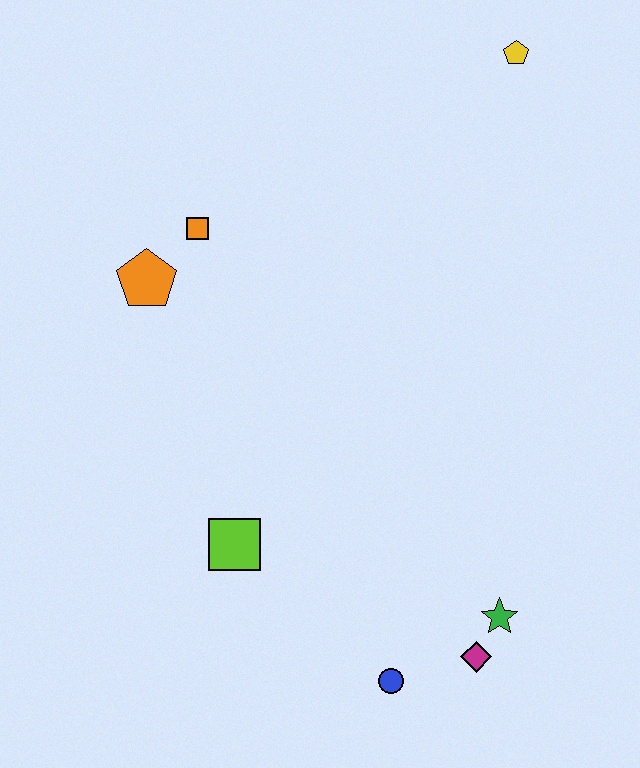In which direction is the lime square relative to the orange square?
The lime square is below the orange square.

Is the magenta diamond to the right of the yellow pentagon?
No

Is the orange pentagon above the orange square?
No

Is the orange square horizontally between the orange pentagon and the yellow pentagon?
Yes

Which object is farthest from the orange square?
The magenta diamond is farthest from the orange square.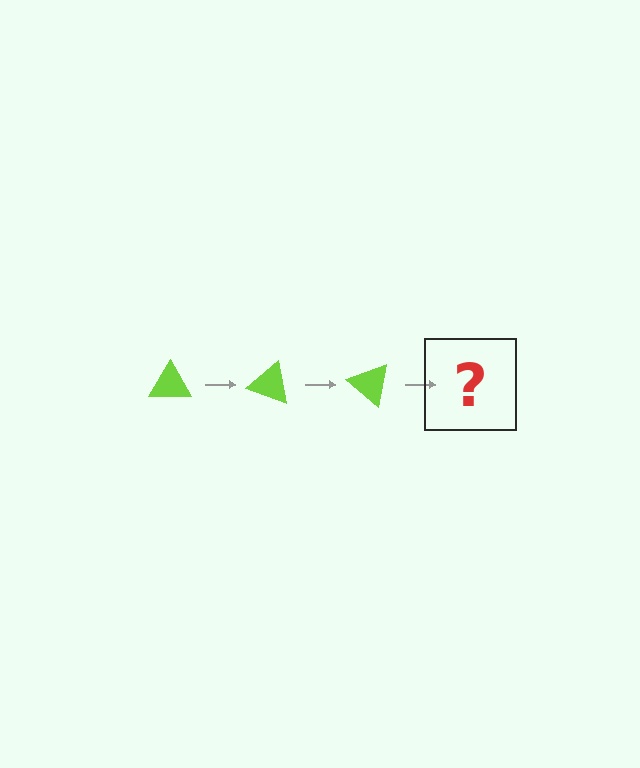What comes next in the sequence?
The next element should be a lime triangle rotated 60 degrees.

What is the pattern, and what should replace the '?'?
The pattern is that the triangle rotates 20 degrees each step. The '?' should be a lime triangle rotated 60 degrees.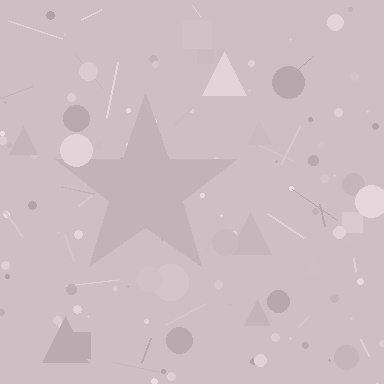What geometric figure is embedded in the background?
A star is embedded in the background.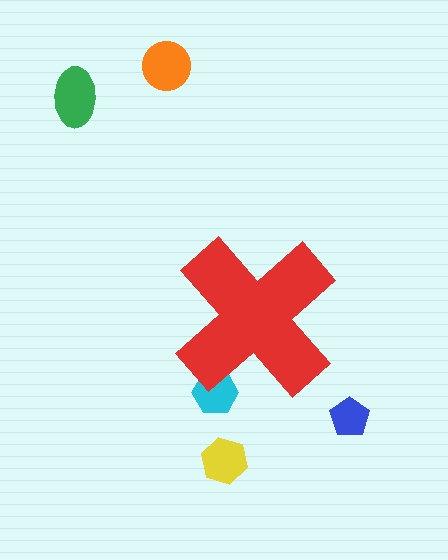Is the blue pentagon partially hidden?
No, the blue pentagon is fully visible.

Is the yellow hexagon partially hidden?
No, the yellow hexagon is fully visible.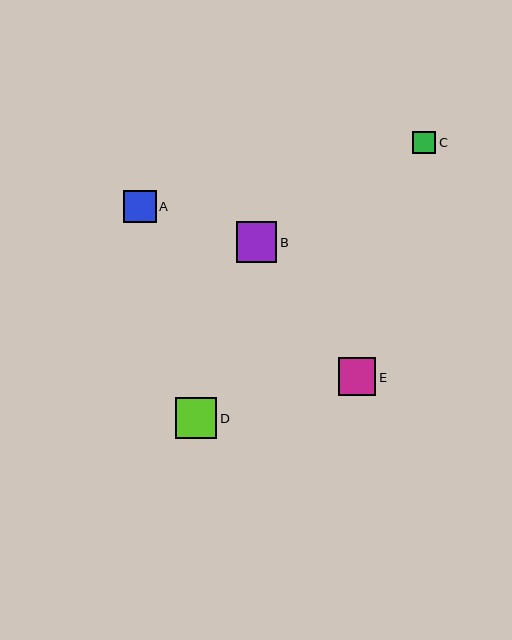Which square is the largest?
Square D is the largest with a size of approximately 41 pixels.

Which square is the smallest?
Square C is the smallest with a size of approximately 23 pixels.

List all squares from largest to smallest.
From largest to smallest: D, B, E, A, C.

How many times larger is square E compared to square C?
Square E is approximately 1.7 times the size of square C.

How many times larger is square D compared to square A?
Square D is approximately 1.3 times the size of square A.